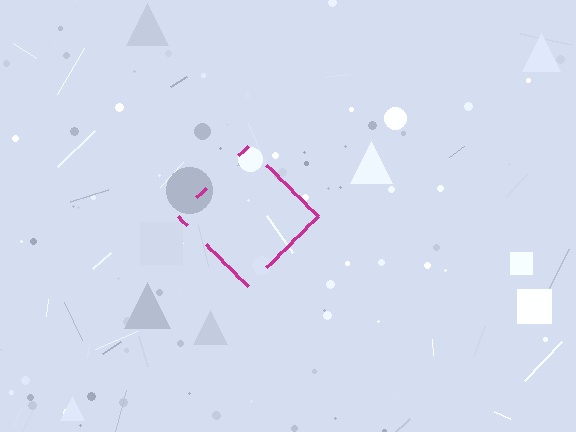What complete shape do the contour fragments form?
The contour fragments form a diamond.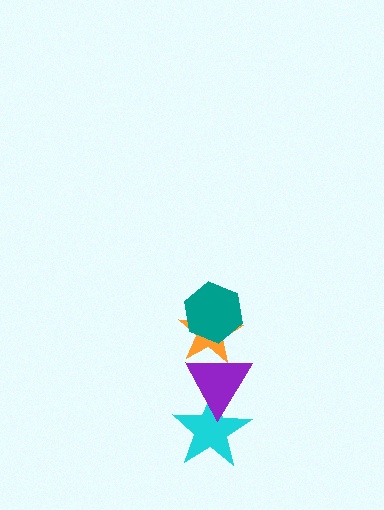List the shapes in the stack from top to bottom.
From top to bottom: the teal hexagon, the orange star, the purple triangle, the cyan star.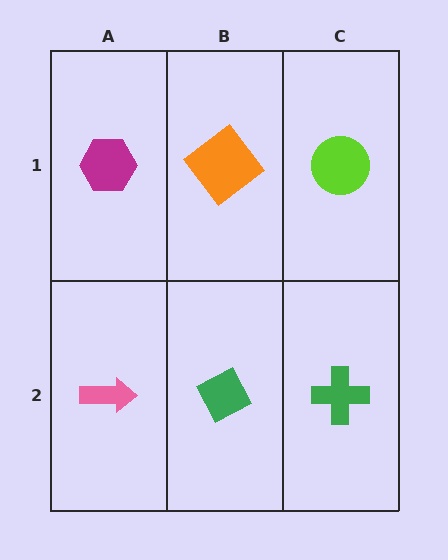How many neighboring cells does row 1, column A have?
2.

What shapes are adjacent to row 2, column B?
An orange diamond (row 1, column B), a pink arrow (row 2, column A), a green cross (row 2, column C).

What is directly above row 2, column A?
A magenta hexagon.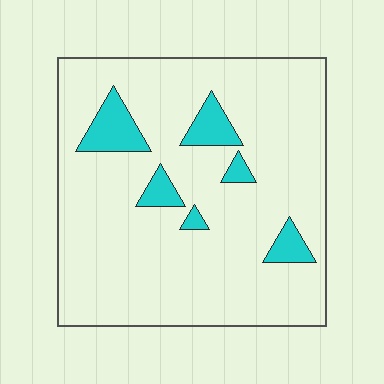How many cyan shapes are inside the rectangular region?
6.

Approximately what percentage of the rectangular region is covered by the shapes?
Approximately 10%.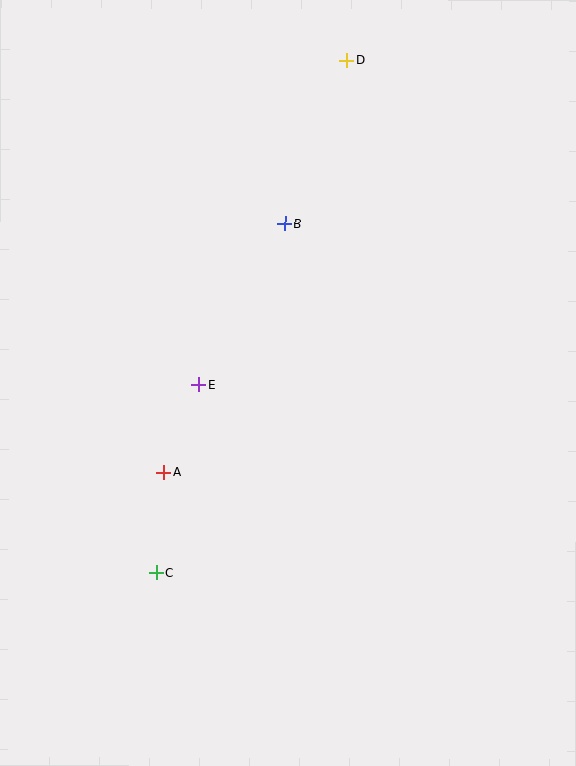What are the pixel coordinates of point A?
Point A is at (163, 472).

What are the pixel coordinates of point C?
Point C is at (157, 572).